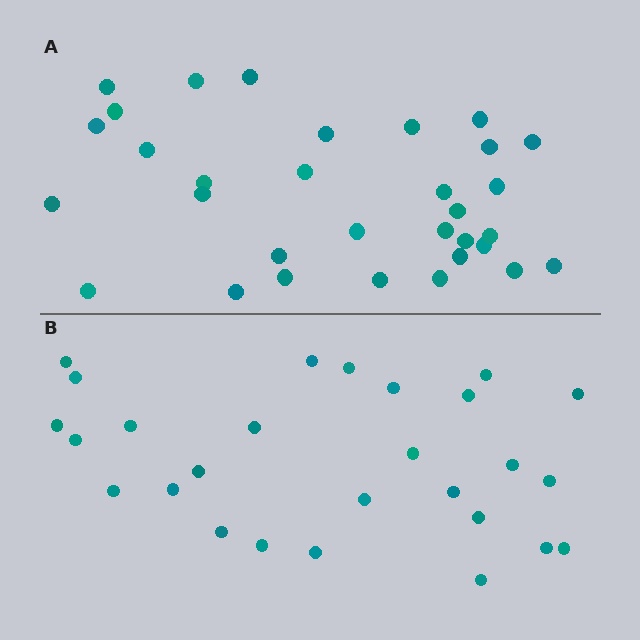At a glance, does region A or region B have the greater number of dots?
Region A (the top region) has more dots.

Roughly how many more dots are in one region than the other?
Region A has about 5 more dots than region B.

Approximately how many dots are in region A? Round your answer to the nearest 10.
About 30 dots. (The exact count is 32, which rounds to 30.)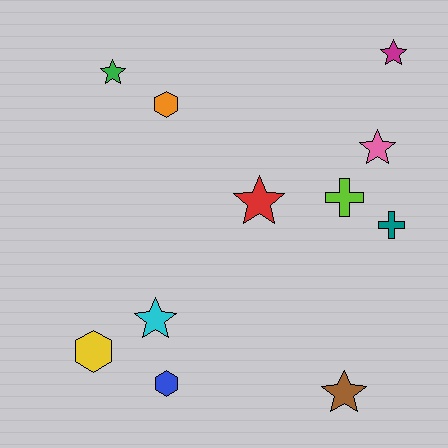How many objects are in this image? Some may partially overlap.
There are 11 objects.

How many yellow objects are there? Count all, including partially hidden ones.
There is 1 yellow object.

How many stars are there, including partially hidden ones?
There are 6 stars.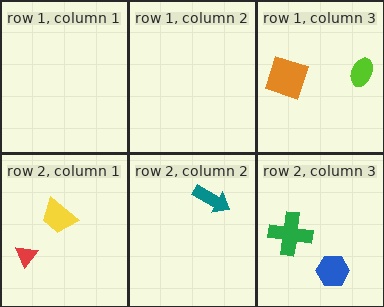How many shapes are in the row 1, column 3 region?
2.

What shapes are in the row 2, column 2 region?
The teal arrow.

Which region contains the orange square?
The row 1, column 3 region.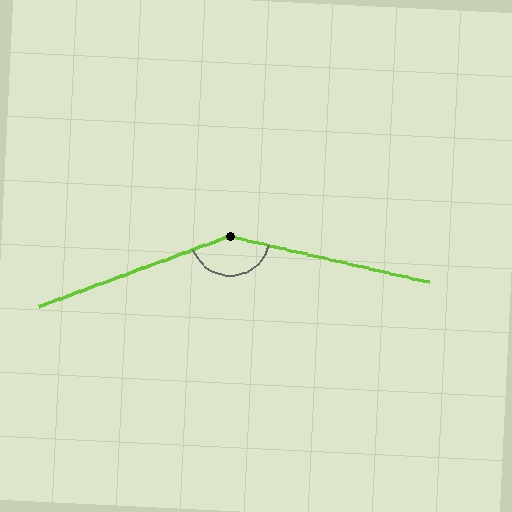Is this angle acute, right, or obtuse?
It is obtuse.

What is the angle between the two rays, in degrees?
Approximately 147 degrees.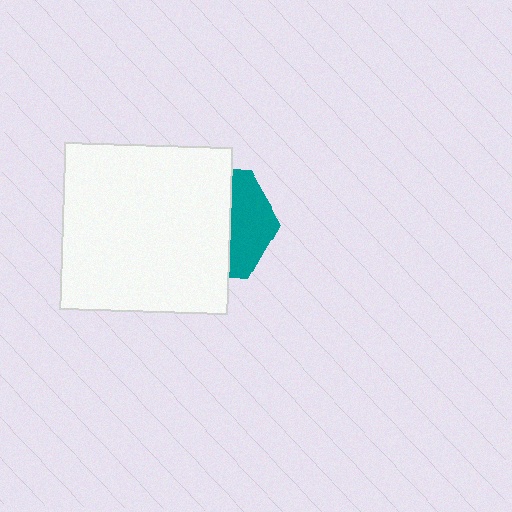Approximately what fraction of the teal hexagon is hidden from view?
Roughly 63% of the teal hexagon is hidden behind the white square.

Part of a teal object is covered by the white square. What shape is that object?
It is a hexagon.